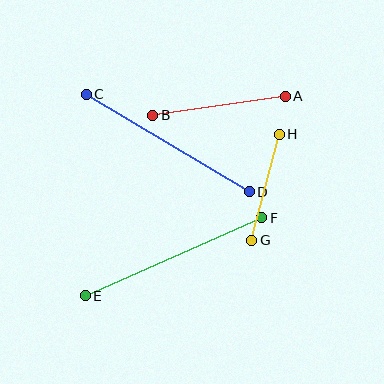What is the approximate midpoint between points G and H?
The midpoint is at approximately (266, 187) pixels.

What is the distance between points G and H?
The distance is approximately 110 pixels.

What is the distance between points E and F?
The distance is approximately 193 pixels.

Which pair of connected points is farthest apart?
Points E and F are farthest apart.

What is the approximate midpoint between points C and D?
The midpoint is at approximately (168, 143) pixels.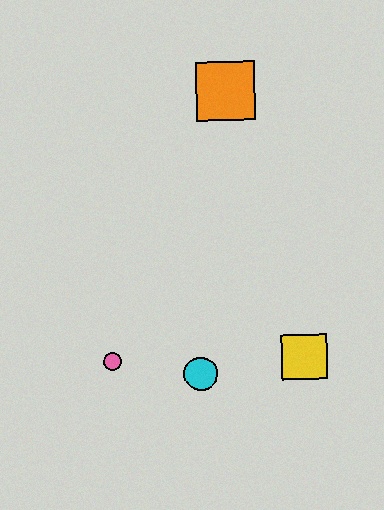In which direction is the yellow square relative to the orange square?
The yellow square is below the orange square.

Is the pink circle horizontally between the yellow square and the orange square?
No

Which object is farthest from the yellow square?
The orange square is farthest from the yellow square.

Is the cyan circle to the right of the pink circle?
Yes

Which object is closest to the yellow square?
The cyan circle is closest to the yellow square.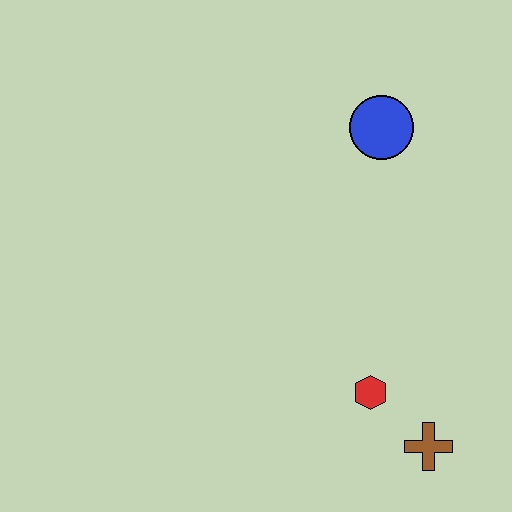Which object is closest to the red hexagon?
The brown cross is closest to the red hexagon.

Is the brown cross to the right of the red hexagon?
Yes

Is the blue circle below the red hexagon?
No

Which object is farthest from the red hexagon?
The blue circle is farthest from the red hexagon.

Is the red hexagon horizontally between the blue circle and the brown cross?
No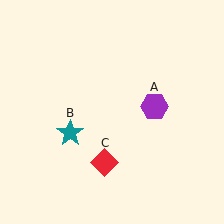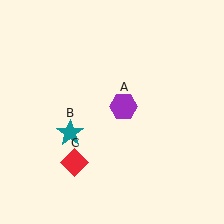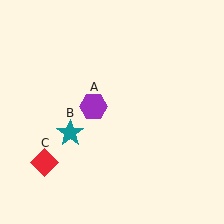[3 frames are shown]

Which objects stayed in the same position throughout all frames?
Teal star (object B) remained stationary.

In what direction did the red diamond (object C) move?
The red diamond (object C) moved left.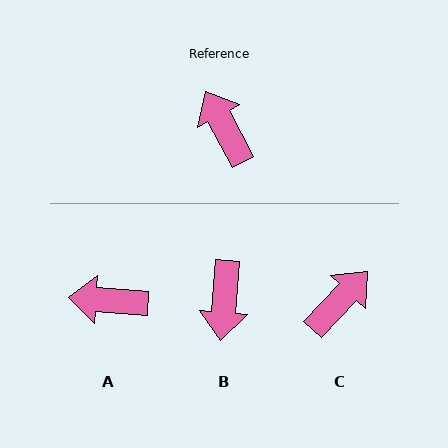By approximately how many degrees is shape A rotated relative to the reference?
Approximately 58 degrees counter-clockwise.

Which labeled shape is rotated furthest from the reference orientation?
B, about 148 degrees away.